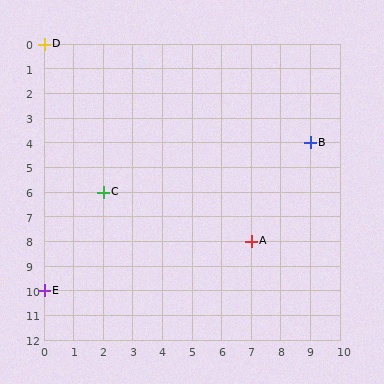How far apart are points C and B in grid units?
Points C and B are 7 columns and 2 rows apart (about 7.3 grid units diagonally).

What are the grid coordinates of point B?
Point B is at grid coordinates (9, 4).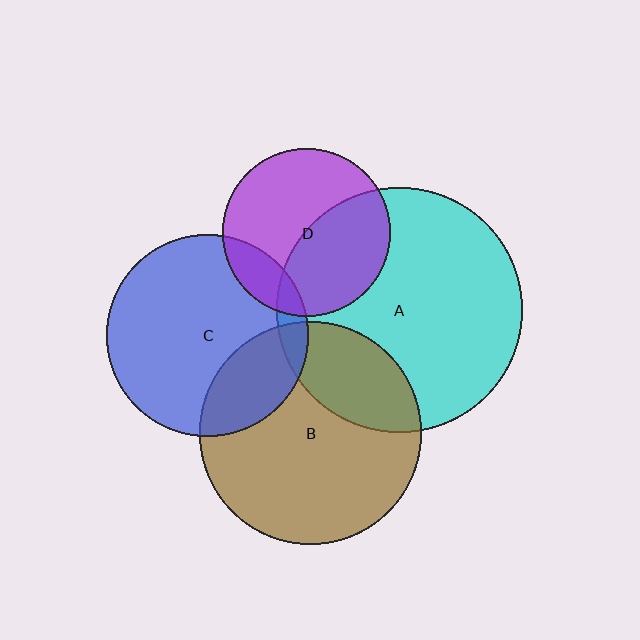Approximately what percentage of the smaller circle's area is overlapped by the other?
Approximately 15%.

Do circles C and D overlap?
Yes.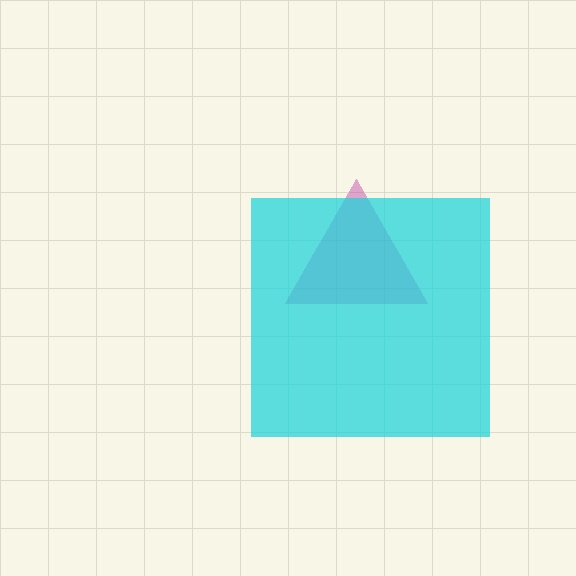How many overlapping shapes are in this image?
There are 2 overlapping shapes in the image.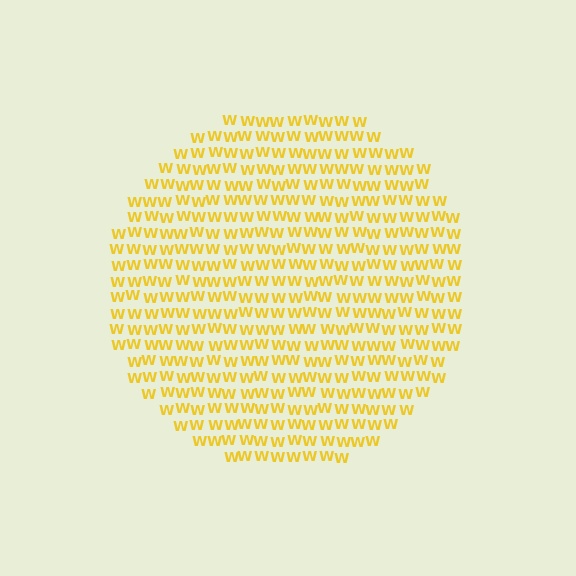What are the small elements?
The small elements are letter W's.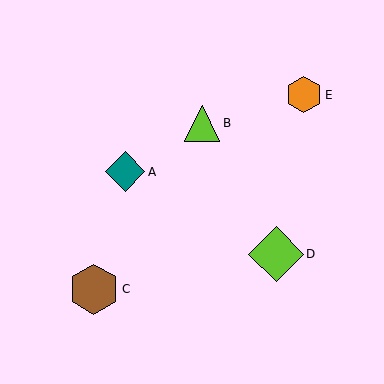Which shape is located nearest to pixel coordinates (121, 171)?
The teal diamond (labeled A) at (125, 172) is nearest to that location.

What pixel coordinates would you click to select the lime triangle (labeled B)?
Click at (202, 123) to select the lime triangle B.